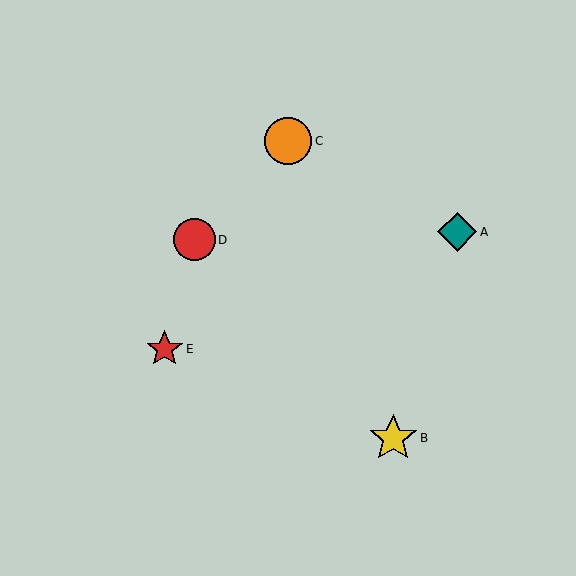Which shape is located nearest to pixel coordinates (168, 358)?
The red star (labeled E) at (165, 349) is nearest to that location.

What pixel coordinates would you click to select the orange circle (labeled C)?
Click at (288, 141) to select the orange circle C.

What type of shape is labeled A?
Shape A is a teal diamond.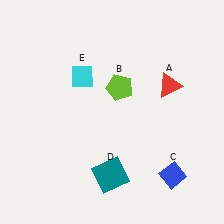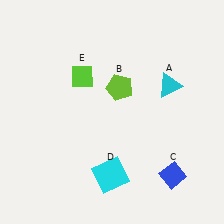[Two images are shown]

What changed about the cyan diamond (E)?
In Image 1, E is cyan. In Image 2, it changed to lime.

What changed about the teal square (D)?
In Image 1, D is teal. In Image 2, it changed to cyan.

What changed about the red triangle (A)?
In Image 1, A is red. In Image 2, it changed to cyan.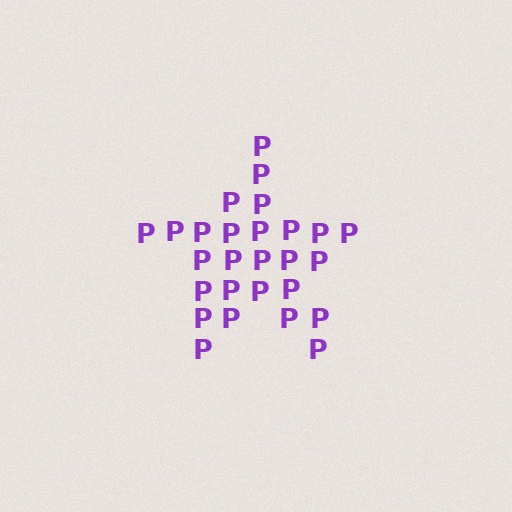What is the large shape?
The large shape is a star.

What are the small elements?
The small elements are letter P's.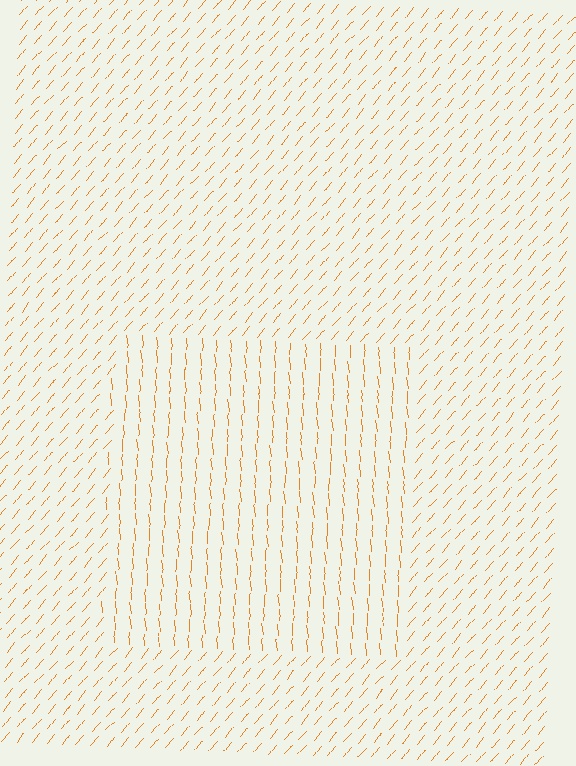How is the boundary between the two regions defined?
The boundary is defined purely by a change in line orientation (approximately 45 degrees difference). All lines are the same color and thickness.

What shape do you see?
I see a rectangle.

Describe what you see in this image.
The image is filled with small orange line segments. A rectangle region in the image has lines oriented differently from the surrounding lines, creating a visible texture boundary.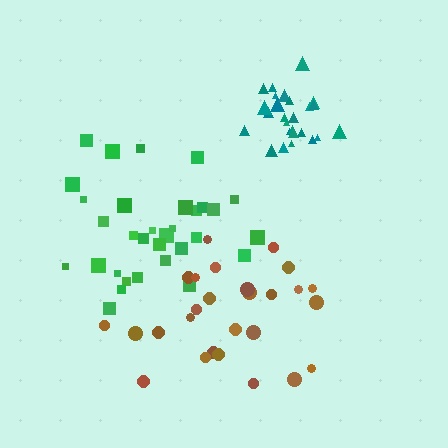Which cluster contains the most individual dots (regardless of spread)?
Green (32).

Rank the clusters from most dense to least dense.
teal, brown, green.